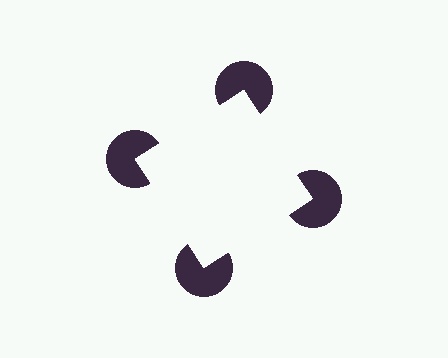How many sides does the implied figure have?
4 sides.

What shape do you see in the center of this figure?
An illusory square — its edges are inferred from the aligned wedge cuts in the pac-man discs, not physically drawn.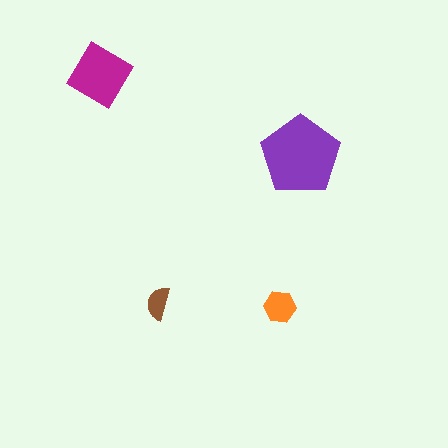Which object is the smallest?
The brown semicircle.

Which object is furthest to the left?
The magenta diamond is leftmost.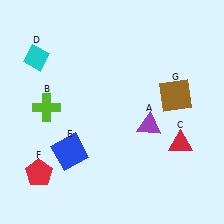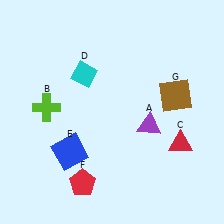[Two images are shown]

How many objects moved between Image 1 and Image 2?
2 objects moved between the two images.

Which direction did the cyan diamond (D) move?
The cyan diamond (D) moved right.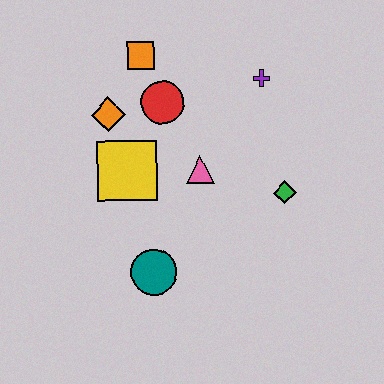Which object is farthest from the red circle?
The teal circle is farthest from the red circle.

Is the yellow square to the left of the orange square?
Yes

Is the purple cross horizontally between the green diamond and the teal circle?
Yes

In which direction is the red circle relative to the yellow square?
The red circle is above the yellow square.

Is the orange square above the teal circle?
Yes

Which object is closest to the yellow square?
The orange diamond is closest to the yellow square.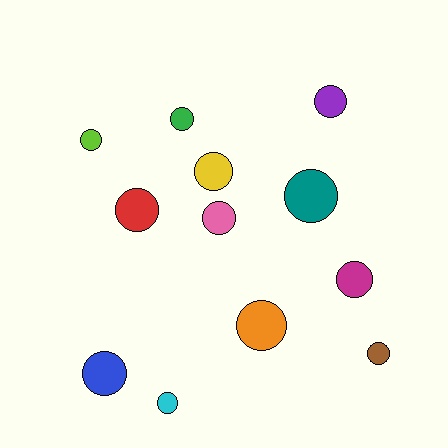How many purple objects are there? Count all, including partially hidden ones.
There is 1 purple object.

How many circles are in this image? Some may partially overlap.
There are 12 circles.